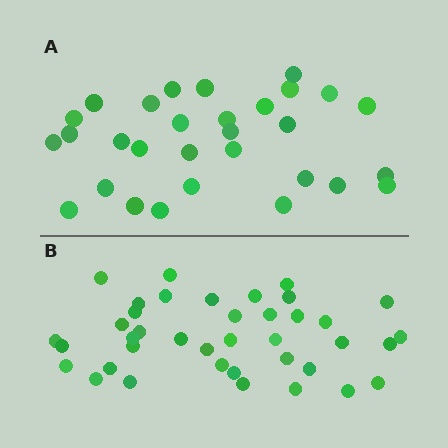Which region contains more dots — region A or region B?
Region B (the bottom region) has more dots.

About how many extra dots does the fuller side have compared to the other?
Region B has roughly 8 or so more dots than region A.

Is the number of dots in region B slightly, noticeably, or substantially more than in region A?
Region B has noticeably more, but not dramatically so. The ratio is roughly 1.3 to 1.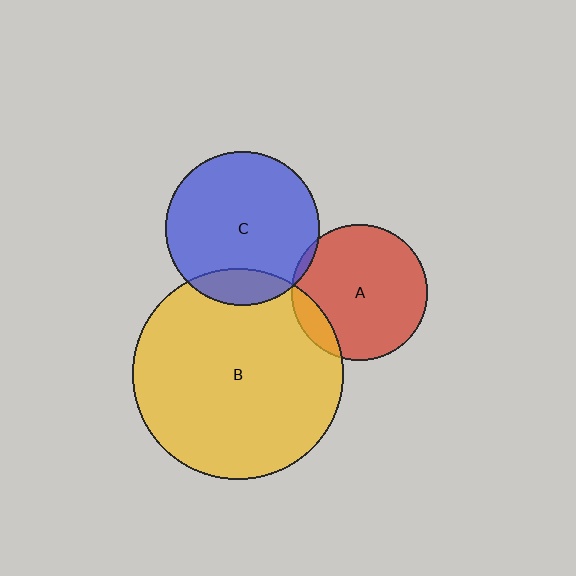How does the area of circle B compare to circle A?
Approximately 2.4 times.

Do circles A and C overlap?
Yes.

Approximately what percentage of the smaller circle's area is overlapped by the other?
Approximately 5%.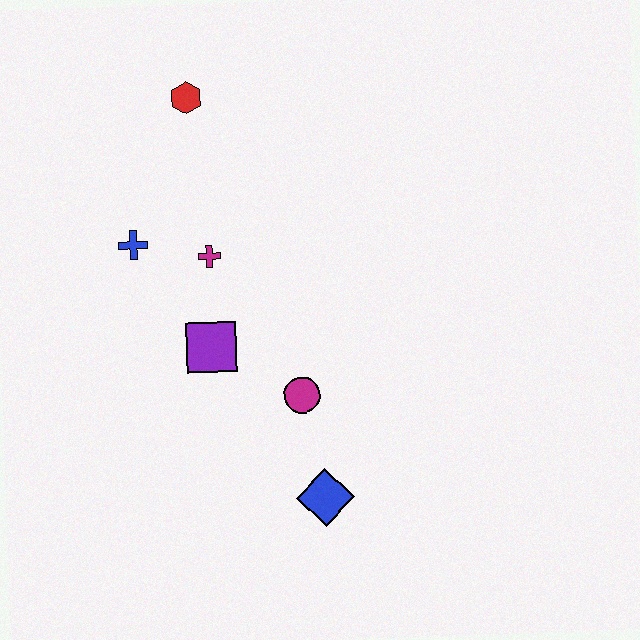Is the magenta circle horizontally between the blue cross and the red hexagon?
No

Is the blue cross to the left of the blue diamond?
Yes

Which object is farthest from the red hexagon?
The blue diamond is farthest from the red hexagon.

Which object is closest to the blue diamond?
The magenta circle is closest to the blue diamond.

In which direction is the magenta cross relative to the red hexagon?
The magenta cross is below the red hexagon.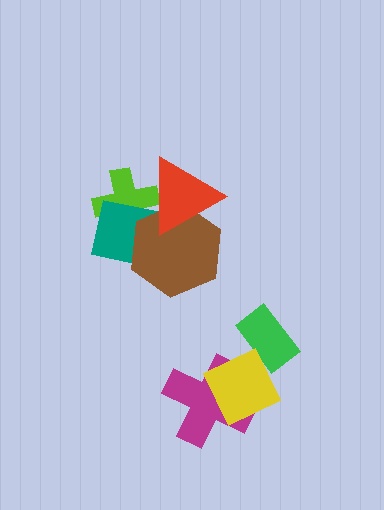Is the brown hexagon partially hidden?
Yes, it is partially covered by another shape.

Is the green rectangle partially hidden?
Yes, it is partially covered by another shape.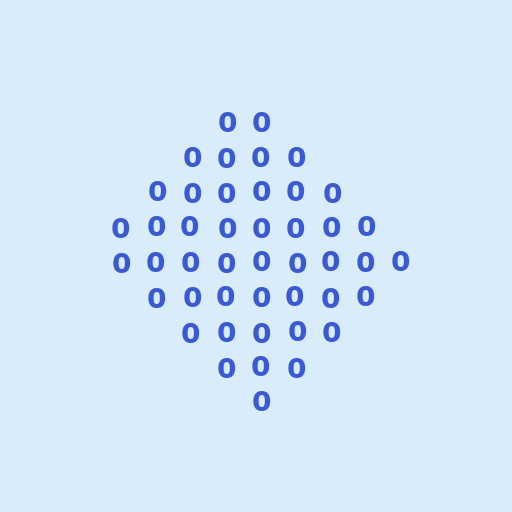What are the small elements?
The small elements are digit 0's.